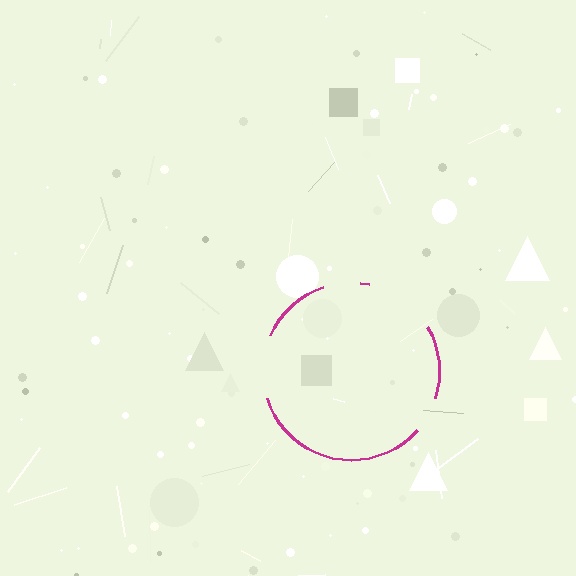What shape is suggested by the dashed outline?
The dashed outline suggests a circle.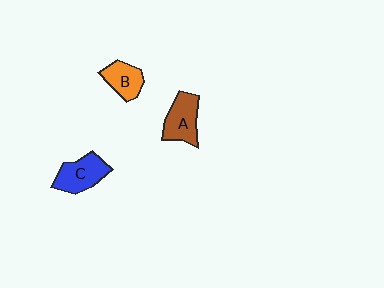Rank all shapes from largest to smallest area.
From largest to smallest: C (blue), A (brown), B (orange).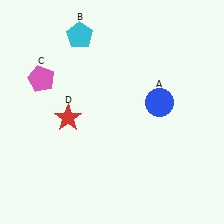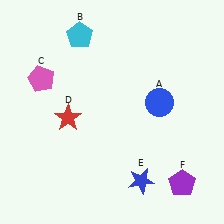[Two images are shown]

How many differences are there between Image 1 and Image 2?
There are 2 differences between the two images.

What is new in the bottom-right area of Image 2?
A purple pentagon (F) was added in the bottom-right area of Image 2.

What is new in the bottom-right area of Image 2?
A blue star (E) was added in the bottom-right area of Image 2.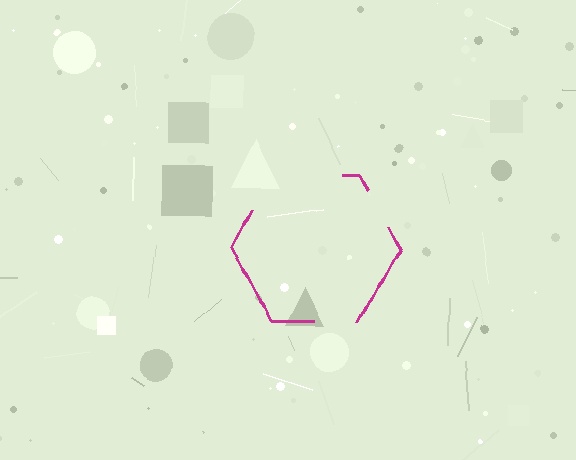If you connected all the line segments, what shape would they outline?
They would outline a hexagon.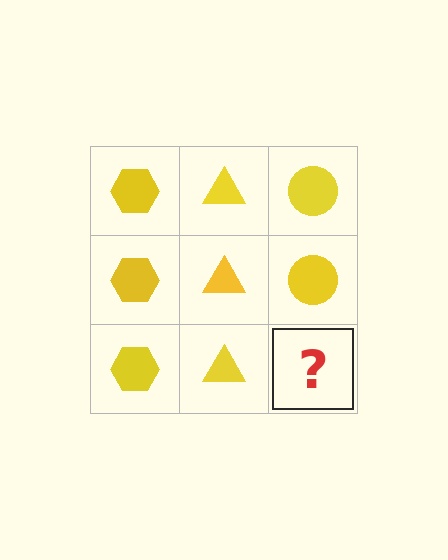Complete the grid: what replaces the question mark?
The question mark should be replaced with a yellow circle.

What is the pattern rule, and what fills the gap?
The rule is that each column has a consistent shape. The gap should be filled with a yellow circle.